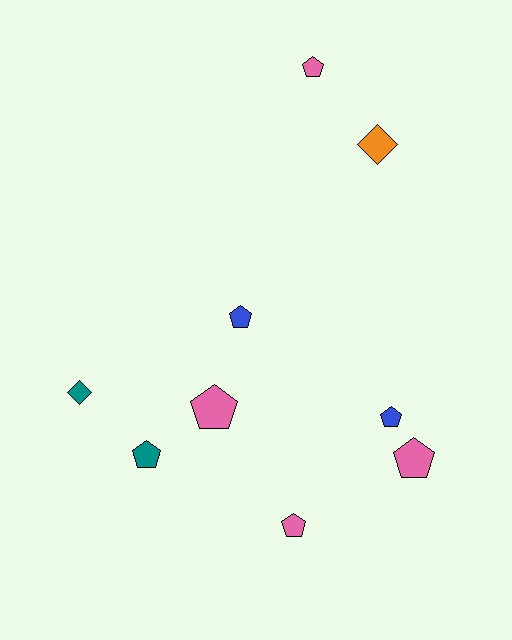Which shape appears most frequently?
Pentagon, with 7 objects.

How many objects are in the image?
There are 9 objects.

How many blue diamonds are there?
There are no blue diamonds.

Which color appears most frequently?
Pink, with 4 objects.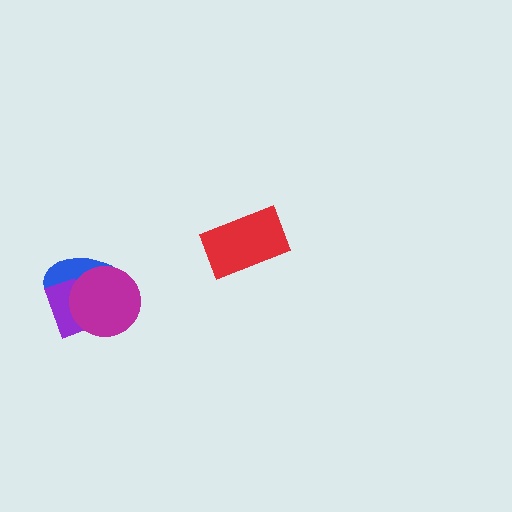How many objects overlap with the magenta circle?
2 objects overlap with the magenta circle.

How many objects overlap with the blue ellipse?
2 objects overlap with the blue ellipse.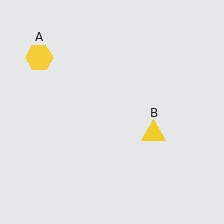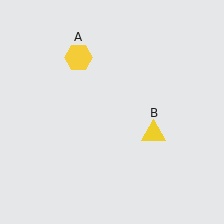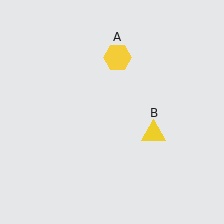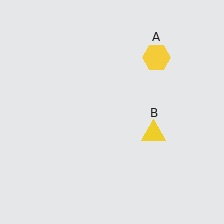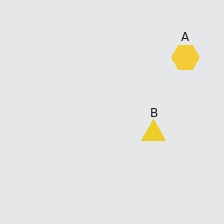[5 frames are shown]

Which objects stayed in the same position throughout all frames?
Yellow triangle (object B) remained stationary.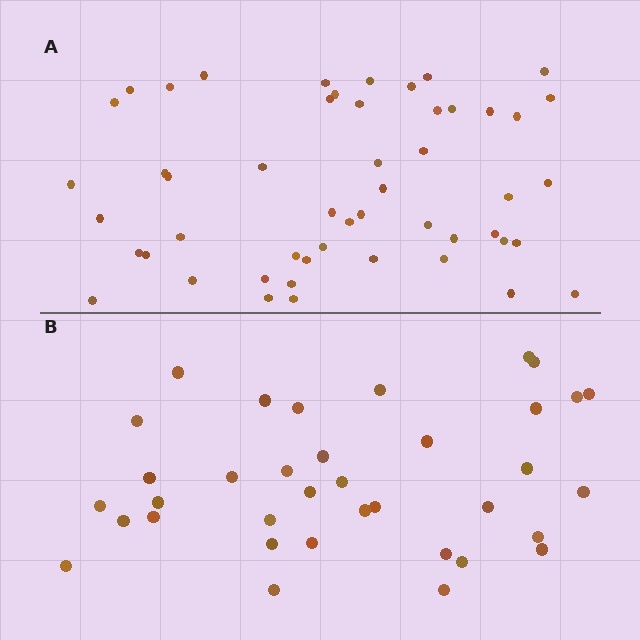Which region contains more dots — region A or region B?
Region A (the top region) has more dots.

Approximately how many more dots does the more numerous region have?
Region A has approximately 15 more dots than region B.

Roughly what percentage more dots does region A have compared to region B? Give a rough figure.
About 40% more.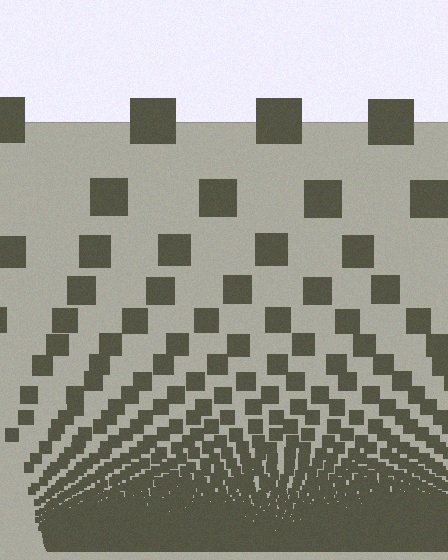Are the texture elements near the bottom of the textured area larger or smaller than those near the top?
Smaller. The gradient is inverted — elements near the bottom are smaller and denser.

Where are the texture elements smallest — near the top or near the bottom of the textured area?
Near the bottom.